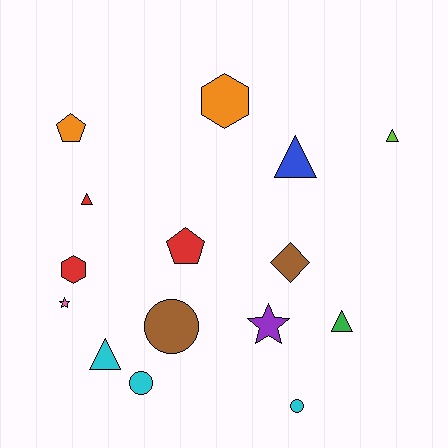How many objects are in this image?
There are 15 objects.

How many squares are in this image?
There are no squares.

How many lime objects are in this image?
There is 1 lime object.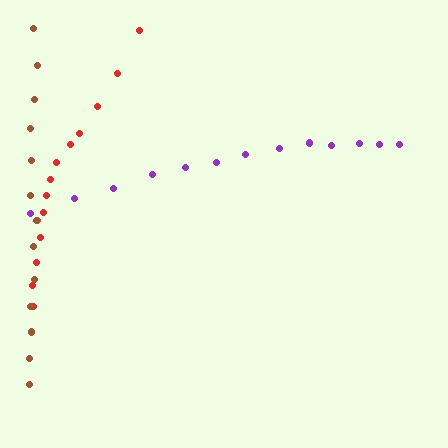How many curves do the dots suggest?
There are 3 distinct paths.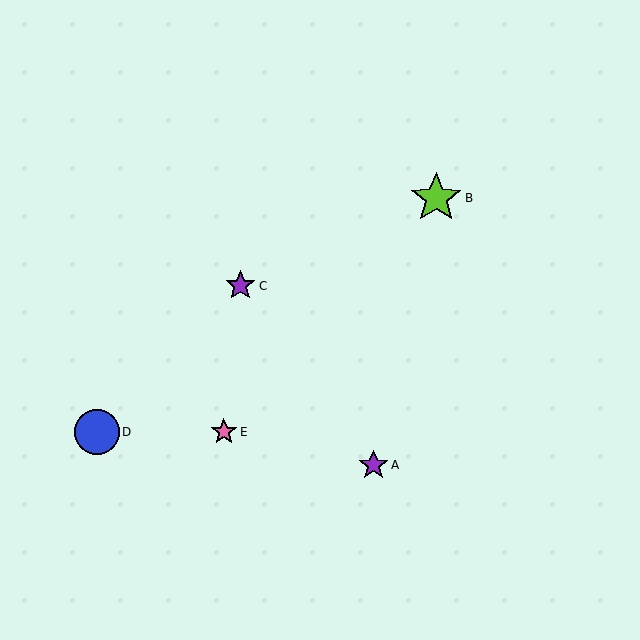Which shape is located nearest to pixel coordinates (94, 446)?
The blue circle (labeled D) at (97, 432) is nearest to that location.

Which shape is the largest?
The lime star (labeled B) is the largest.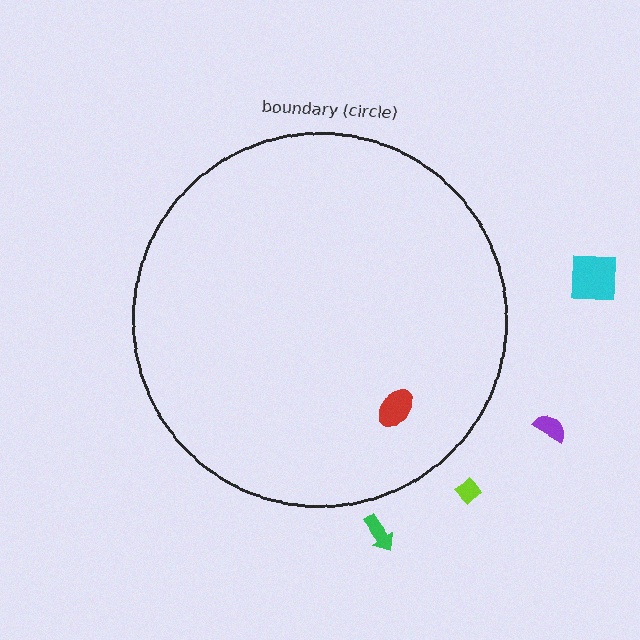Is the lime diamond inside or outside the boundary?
Outside.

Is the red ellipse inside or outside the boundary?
Inside.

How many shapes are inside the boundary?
1 inside, 4 outside.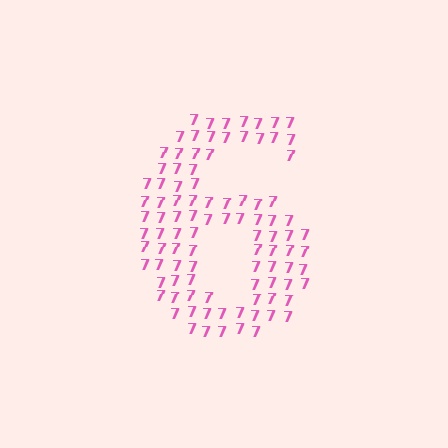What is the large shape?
The large shape is the digit 6.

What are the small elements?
The small elements are digit 7's.